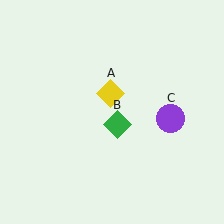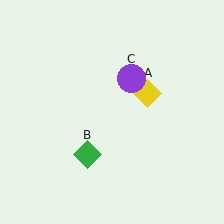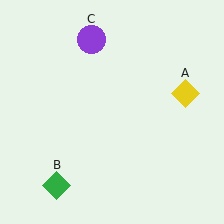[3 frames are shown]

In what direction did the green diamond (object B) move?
The green diamond (object B) moved down and to the left.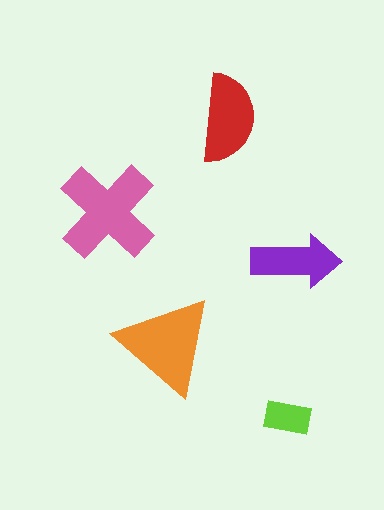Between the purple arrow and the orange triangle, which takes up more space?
The orange triangle.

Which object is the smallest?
The lime rectangle.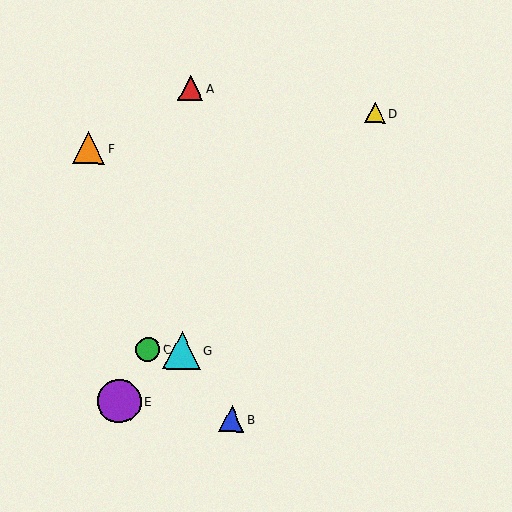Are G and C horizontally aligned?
Yes, both are at y≈350.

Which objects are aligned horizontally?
Objects C, G are aligned horizontally.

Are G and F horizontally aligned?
No, G is at y≈350 and F is at y≈148.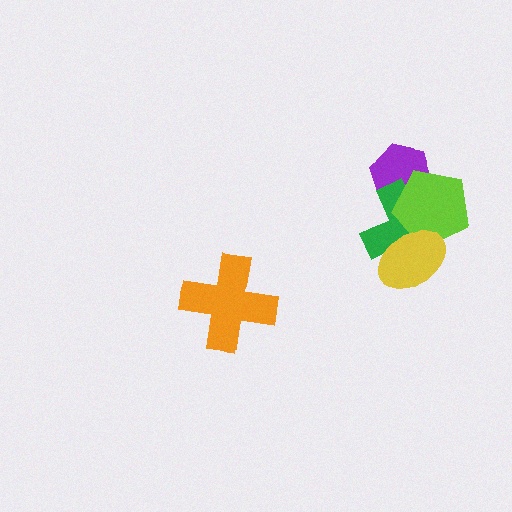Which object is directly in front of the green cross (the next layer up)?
The lime pentagon is directly in front of the green cross.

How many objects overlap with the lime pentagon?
3 objects overlap with the lime pentagon.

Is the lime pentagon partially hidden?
Yes, it is partially covered by another shape.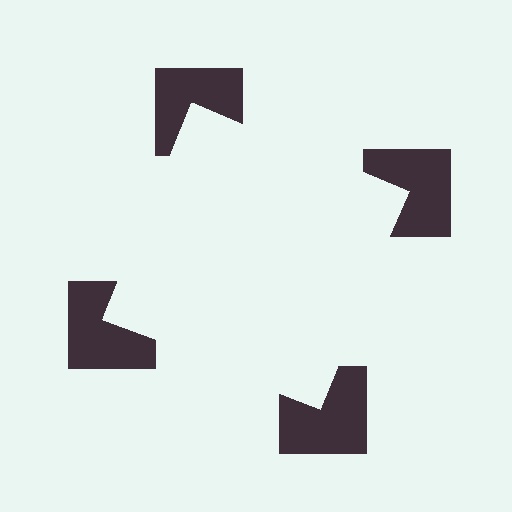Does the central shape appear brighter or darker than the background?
It typically appears slightly brighter than the background, even though no actual brightness change is drawn.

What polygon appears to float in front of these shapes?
An illusory square — its edges are inferred from the aligned wedge cuts in the notched squares, not physically drawn.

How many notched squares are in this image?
There are 4 — one at each vertex of the illusory square.